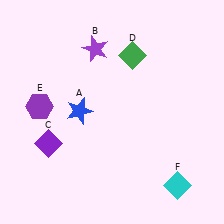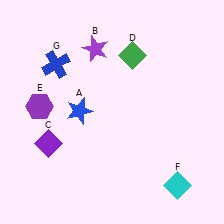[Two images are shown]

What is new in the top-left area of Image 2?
A blue cross (G) was added in the top-left area of Image 2.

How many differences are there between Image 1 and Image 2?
There is 1 difference between the two images.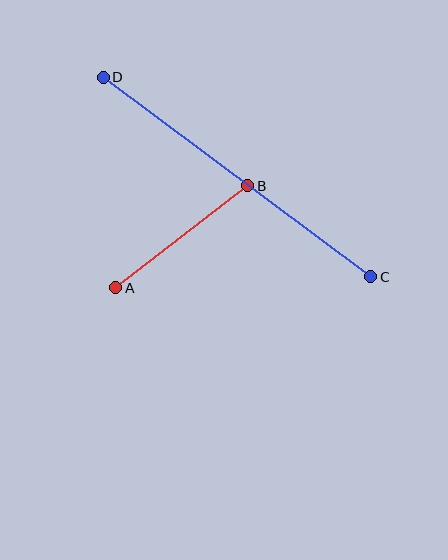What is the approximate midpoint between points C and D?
The midpoint is at approximately (237, 177) pixels.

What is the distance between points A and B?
The distance is approximately 167 pixels.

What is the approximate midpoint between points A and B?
The midpoint is at approximately (182, 237) pixels.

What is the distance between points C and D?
The distance is approximately 334 pixels.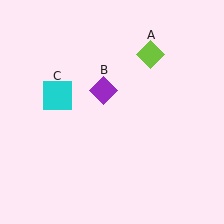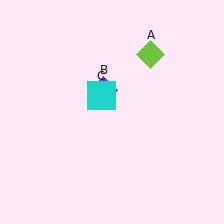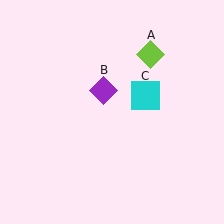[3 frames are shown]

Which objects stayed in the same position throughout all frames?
Lime diamond (object A) and purple diamond (object B) remained stationary.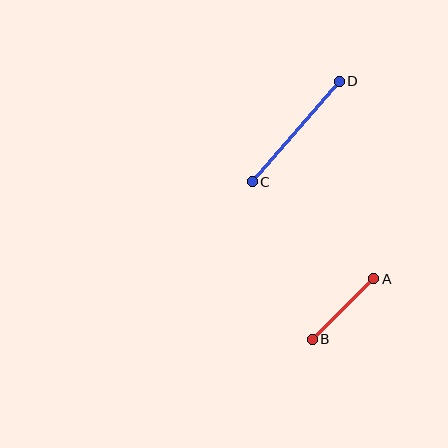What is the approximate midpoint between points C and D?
The midpoint is at approximately (296, 132) pixels.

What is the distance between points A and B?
The distance is approximately 86 pixels.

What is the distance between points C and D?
The distance is approximately 133 pixels.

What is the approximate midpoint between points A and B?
The midpoint is at approximately (343, 309) pixels.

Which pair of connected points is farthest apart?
Points C and D are farthest apart.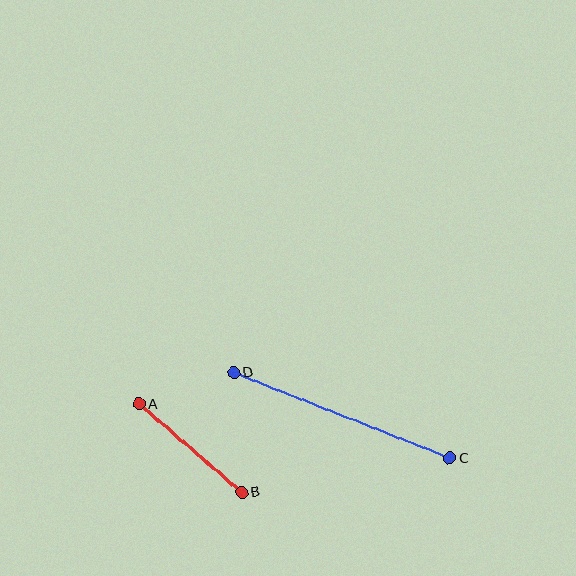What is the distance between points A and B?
The distance is approximately 135 pixels.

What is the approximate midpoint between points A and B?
The midpoint is at approximately (190, 448) pixels.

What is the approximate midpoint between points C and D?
The midpoint is at approximately (342, 415) pixels.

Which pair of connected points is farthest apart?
Points C and D are farthest apart.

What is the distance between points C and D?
The distance is approximately 232 pixels.